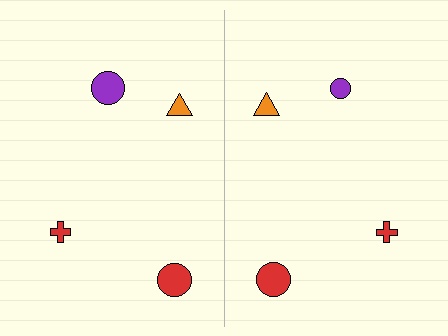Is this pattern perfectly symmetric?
No, the pattern is not perfectly symmetric. The purple circle on the right side has a different size than its mirror counterpart.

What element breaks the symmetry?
The purple circle on the right side has a different size than its mirror counterpart.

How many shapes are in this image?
There are 8 shapes in this image.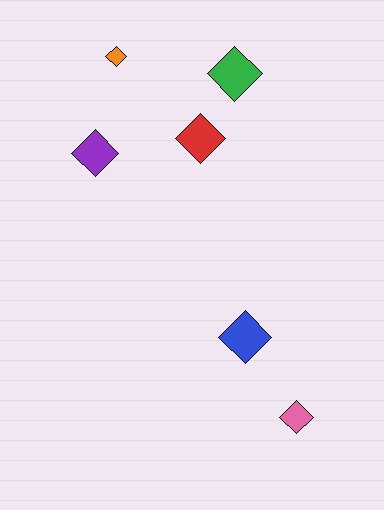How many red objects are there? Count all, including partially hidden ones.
There is 1 red object.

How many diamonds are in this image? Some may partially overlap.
There are 6 diamonds.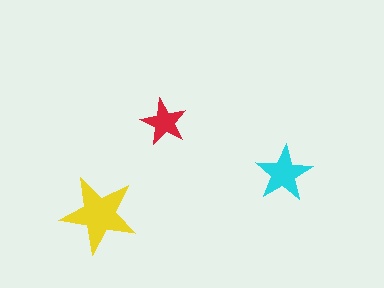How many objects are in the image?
There are 3 objects in the image.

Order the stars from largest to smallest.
the yellow one, the cyan one, the red one.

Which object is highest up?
The red star is topmost.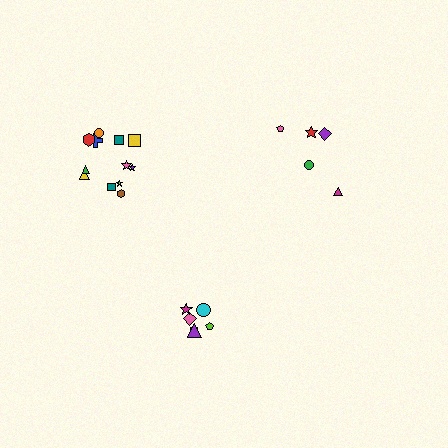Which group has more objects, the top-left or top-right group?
The top-left group.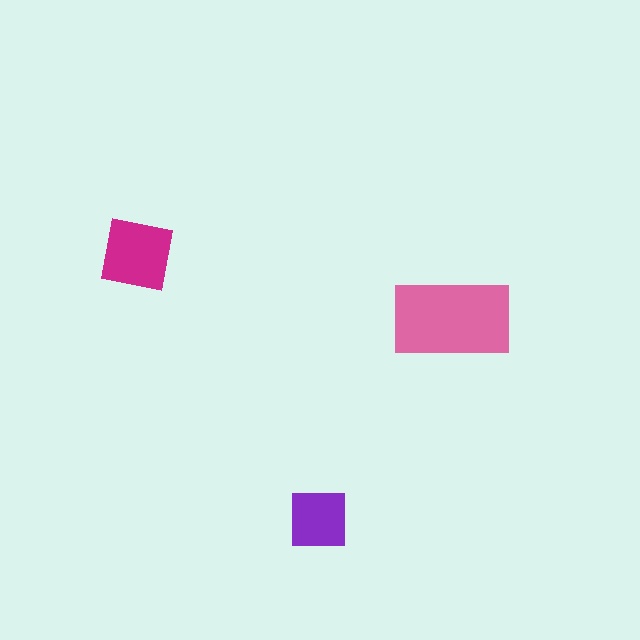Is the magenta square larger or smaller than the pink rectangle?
Smaller.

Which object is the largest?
The pink rectangle.